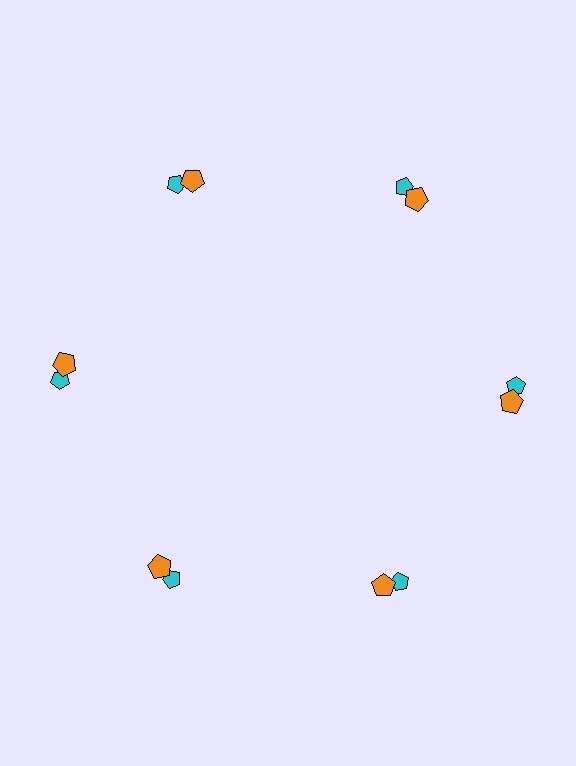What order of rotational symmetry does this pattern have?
This pattern has 6-fold rotational symmetry.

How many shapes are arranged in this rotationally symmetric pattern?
There are 12 shapes, arranged in 6 groups of 2.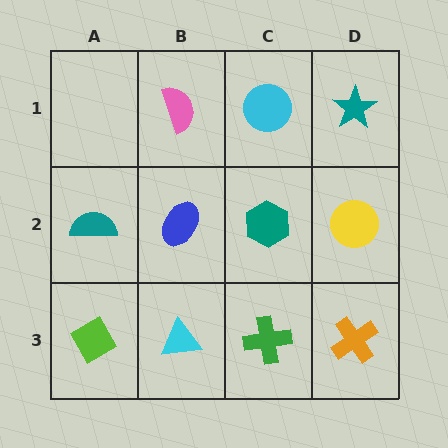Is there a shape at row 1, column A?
No, that cell is empty.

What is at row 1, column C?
A cyan circle.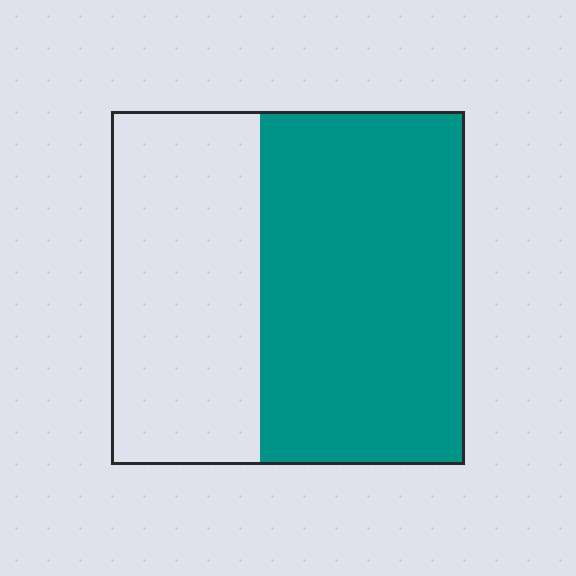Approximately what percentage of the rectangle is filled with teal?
Approximately 60%.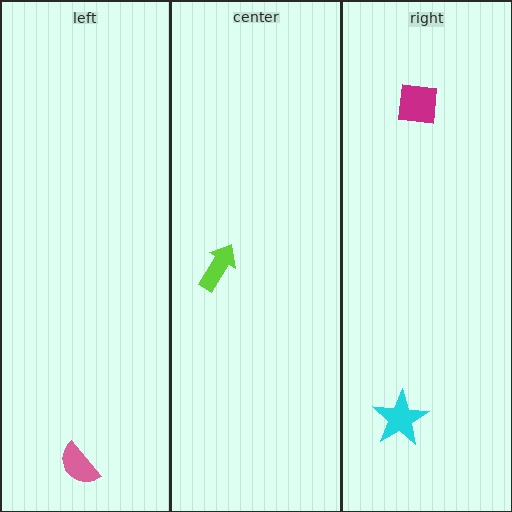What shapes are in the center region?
The lime arrow.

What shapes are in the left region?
The pink semicircle.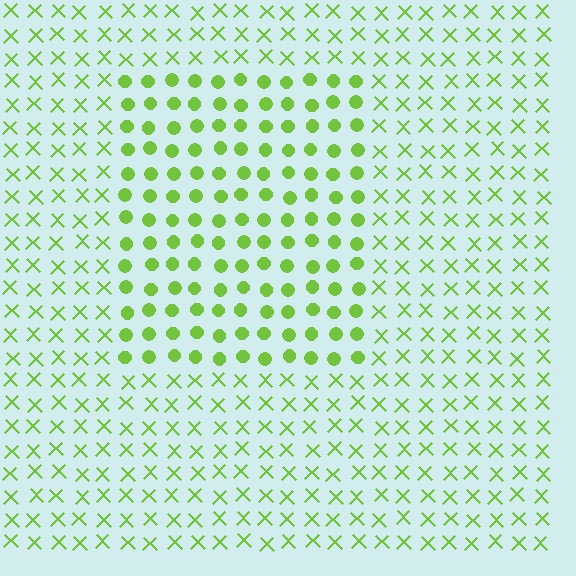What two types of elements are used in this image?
The image uses circles inside the rectangle region and X marks outside it.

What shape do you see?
I see a rectangle.